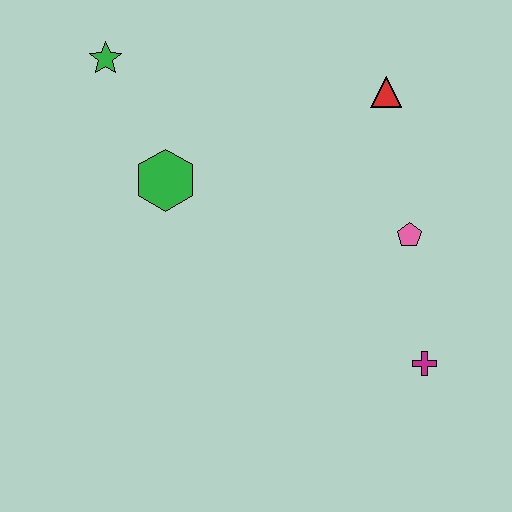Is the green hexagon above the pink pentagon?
Yes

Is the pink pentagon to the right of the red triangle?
Yes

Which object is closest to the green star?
The green hexagon is closest to the green star.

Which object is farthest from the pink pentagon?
The green star is farthest from the pink pentagon.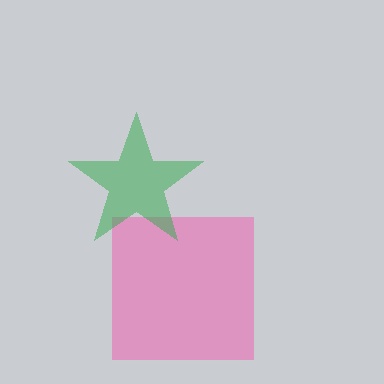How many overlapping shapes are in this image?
There are 2 overlapping shapes in the image.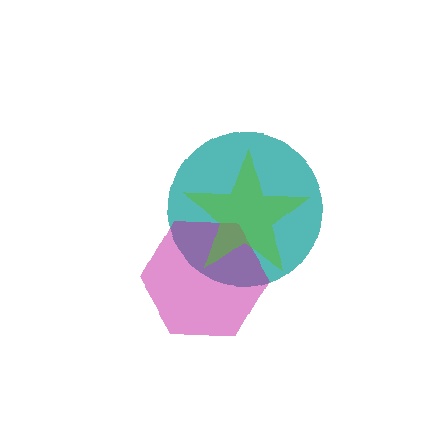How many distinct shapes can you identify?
There are 3 distinct shapes: a teal circle, a magenta hexagon, a lime star.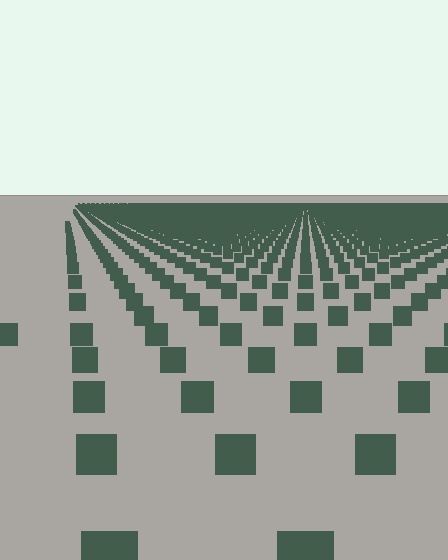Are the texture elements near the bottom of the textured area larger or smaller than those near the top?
Larger. Near the bottom, elements are closer to the viewer and appear at a bigger on-screen size.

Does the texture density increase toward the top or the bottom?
Density increases toward the top.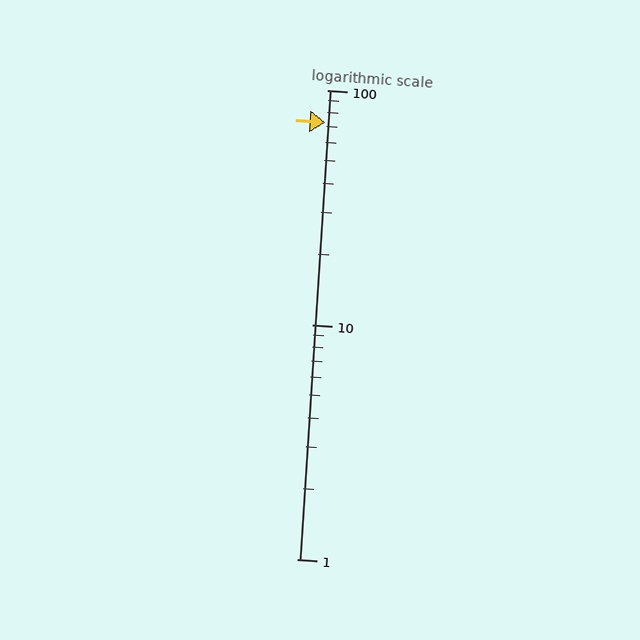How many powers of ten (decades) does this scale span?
The scale spans 2 decades, from 1 to 100.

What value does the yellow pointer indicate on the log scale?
The pointer indicates approximately 73.